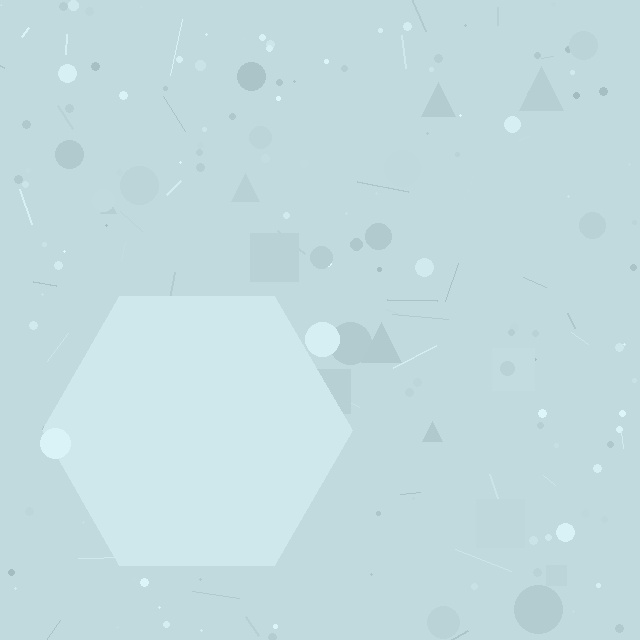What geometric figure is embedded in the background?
A hexagon is embedded in the background.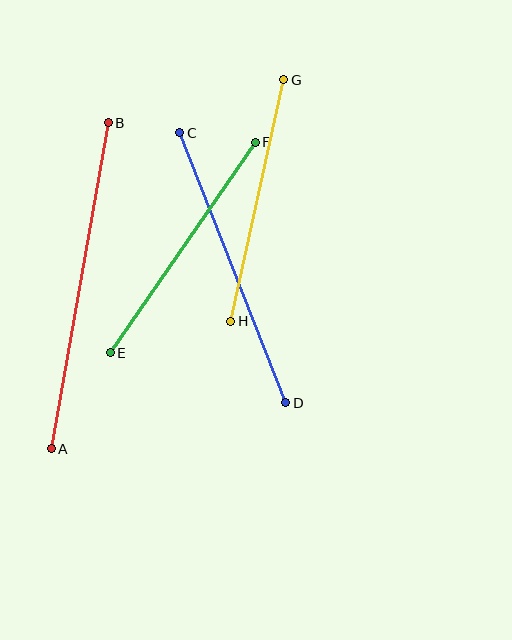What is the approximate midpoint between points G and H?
The midpoint is at approximately (257, 201) pixels.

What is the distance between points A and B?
The distance is approximately 331 pixels.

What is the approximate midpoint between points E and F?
The midpoint is at approximately (183, 247) pixels.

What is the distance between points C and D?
The distance is approximately 290 pixels.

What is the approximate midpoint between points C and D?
The midpoint is at approximately (233, 268) pixels.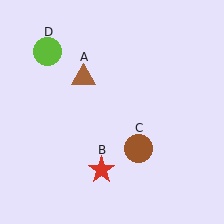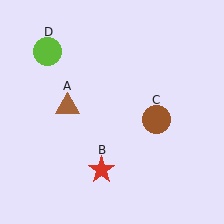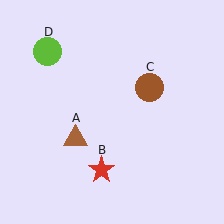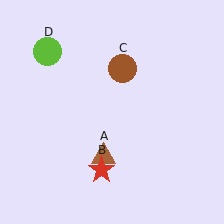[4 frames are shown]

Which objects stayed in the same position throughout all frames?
Red star (object B) and lime circle (object D) remained stationary.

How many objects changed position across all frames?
2 objects changed position: brown triangle (object A), brown circle (object C).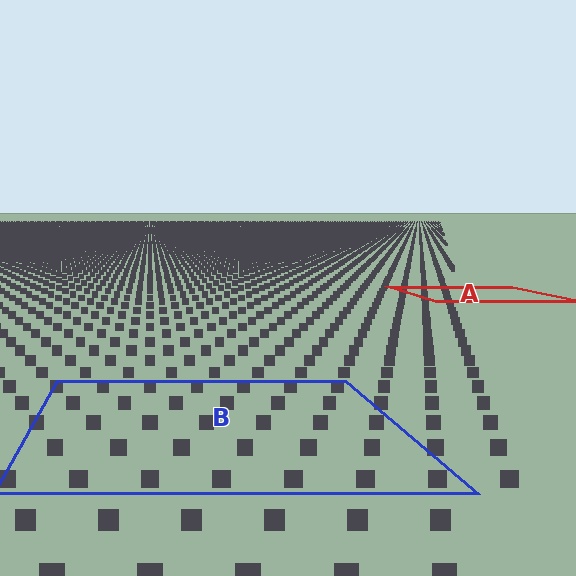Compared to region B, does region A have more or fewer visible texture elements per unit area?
Region A has more texture elements per unit area — they are packed more densely because it is farther away.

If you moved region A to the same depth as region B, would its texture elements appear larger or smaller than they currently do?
They would appear larger. At a closer depth, the same texture elements are projected at a bigger on-screen size.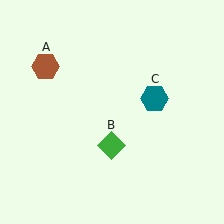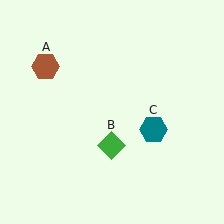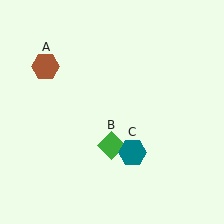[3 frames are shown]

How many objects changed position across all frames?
1 object changed position: teal hexagon (object C).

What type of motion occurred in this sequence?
The teal hexagon (object C) rotated clockwise around the center of the scene.